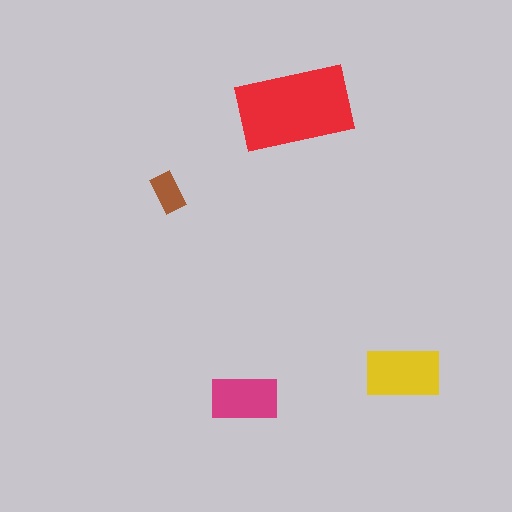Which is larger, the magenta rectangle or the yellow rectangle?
The yellow one.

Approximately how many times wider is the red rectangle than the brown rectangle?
About 3 times wider.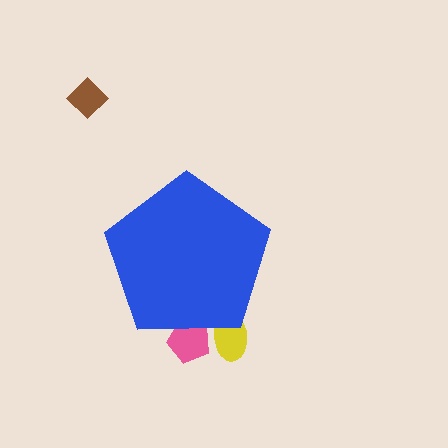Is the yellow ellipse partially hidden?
Yes, the yellow ellipse is partially hidden behind the blue pentagon.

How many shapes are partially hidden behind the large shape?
2 shapes are partially hidden.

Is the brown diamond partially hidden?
No, the brown diamond is fully visible.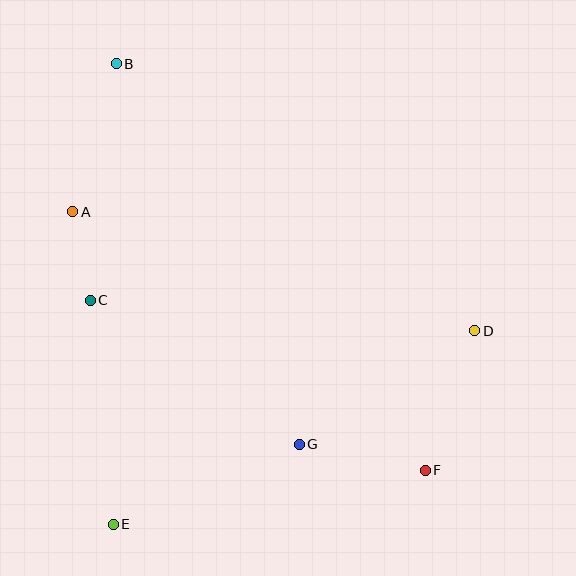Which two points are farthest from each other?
Points B and F are farthest from each other.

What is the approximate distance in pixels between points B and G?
The distance between B and G is approximately 422 pixels.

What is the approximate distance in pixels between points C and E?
The distance between C and E is approximately 225 pixels.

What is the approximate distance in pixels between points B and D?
The distance between B and D is approximately 447 pixels.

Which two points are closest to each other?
Points A and C are closest to each other.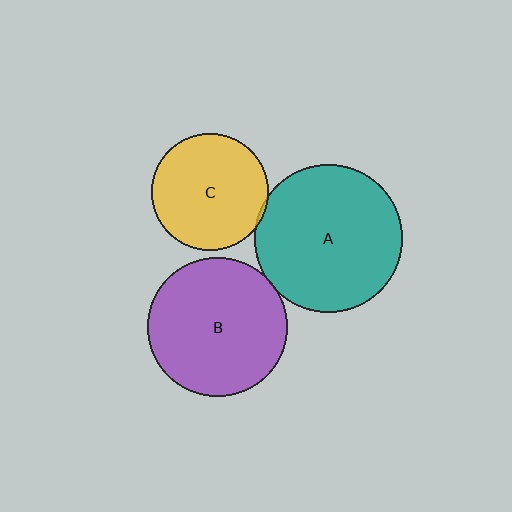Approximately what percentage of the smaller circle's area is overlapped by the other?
Approximately 5%.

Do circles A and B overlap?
Yes.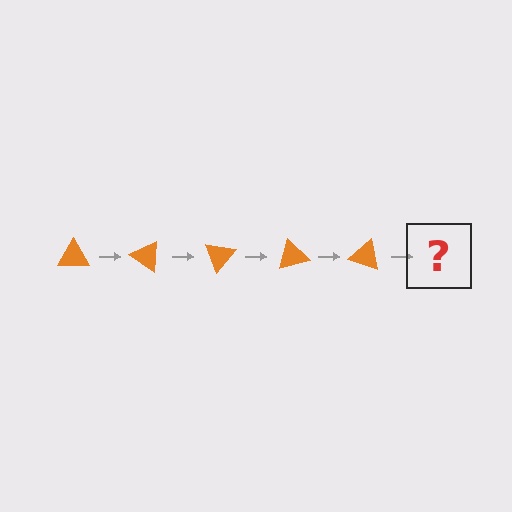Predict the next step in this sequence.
The next step is an orange triangle rotated 175 degrees.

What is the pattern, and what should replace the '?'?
The pattern is that the triangle rotates 35 degrees each step. The '?' should be an orange triangle rotated 175 degrees.